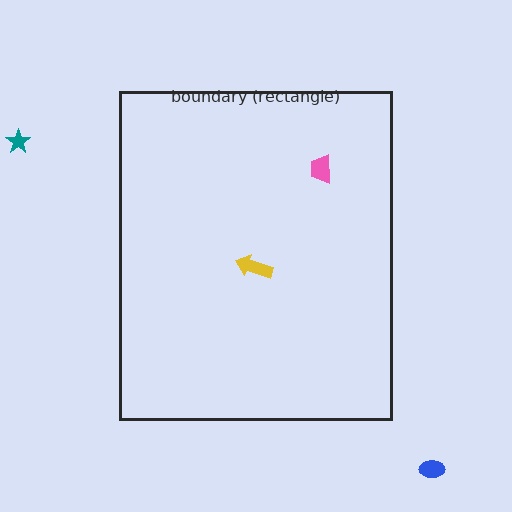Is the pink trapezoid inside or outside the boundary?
Inside.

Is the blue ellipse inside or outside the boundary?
Outside.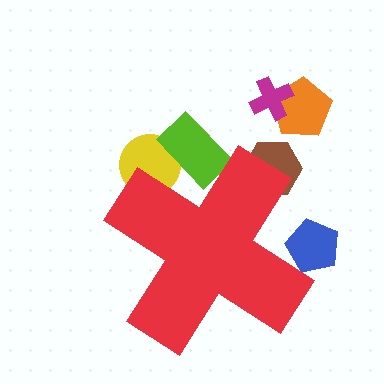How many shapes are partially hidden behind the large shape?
4 shapes are partially hidden.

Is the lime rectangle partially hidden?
Yes, the lime rectangle is partially hidden behind the red cross.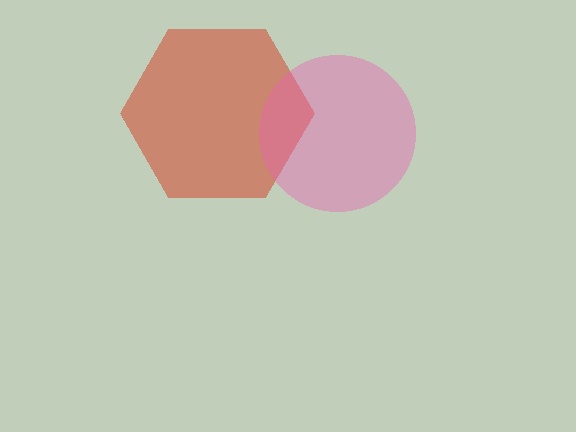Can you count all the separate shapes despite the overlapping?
Yes, there are 2 separate shapes.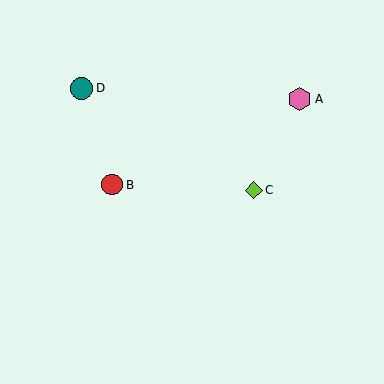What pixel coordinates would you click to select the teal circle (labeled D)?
Click at (82, 88) to select the teal circle D.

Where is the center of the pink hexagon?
The center of the pink hexagon is at (300, 99).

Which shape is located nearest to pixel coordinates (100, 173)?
The red circle (labeled B) at (112, 185) is nearest to that location.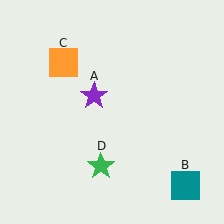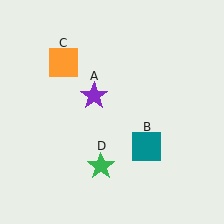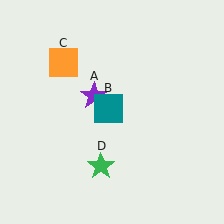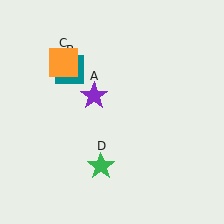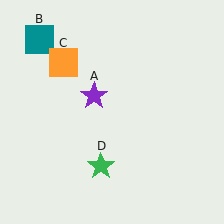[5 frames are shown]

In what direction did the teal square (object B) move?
The teal square (object B) moved up and to the left.